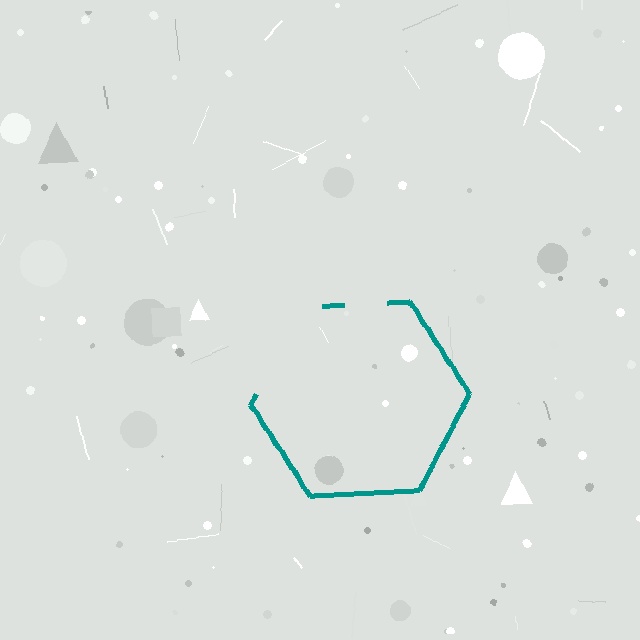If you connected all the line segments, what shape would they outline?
They would outline a hexagon.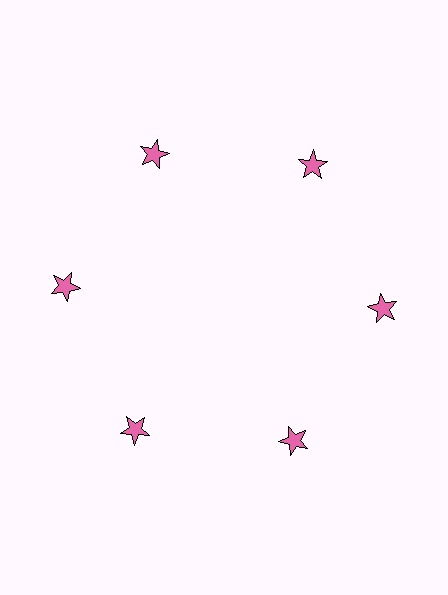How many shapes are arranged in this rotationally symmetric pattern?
There are 6 shapes, arranged in 6 groups of 1.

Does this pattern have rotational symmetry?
Yes, this pattern has 6-fold rotational symmetry. It looks the same after rotating 60 degrees around the center.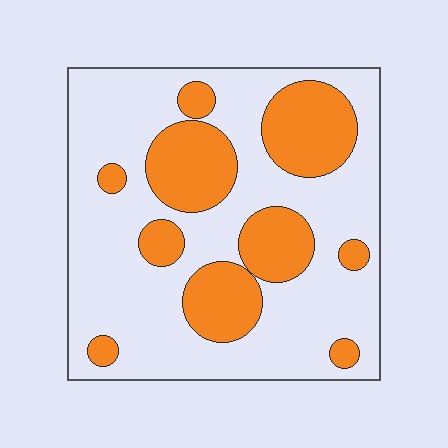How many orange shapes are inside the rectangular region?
10.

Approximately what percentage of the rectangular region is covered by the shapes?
Approximately 30%.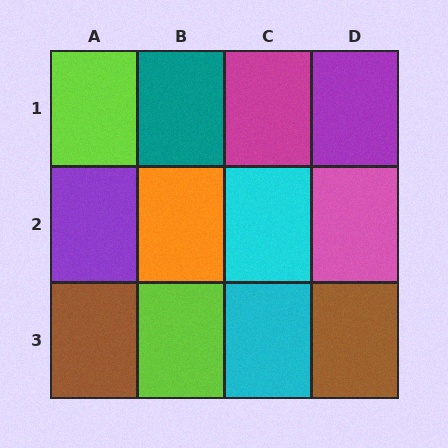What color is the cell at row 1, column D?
Purple.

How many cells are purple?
2 cells are purple.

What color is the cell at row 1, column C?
Magenta.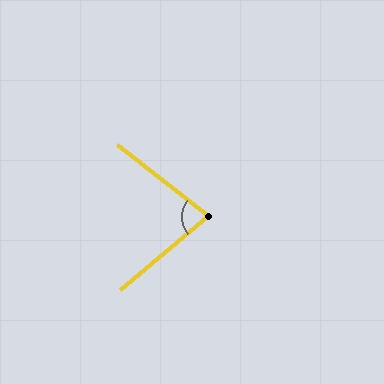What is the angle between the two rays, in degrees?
Approximately 78 degrees.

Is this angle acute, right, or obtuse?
It is acute.